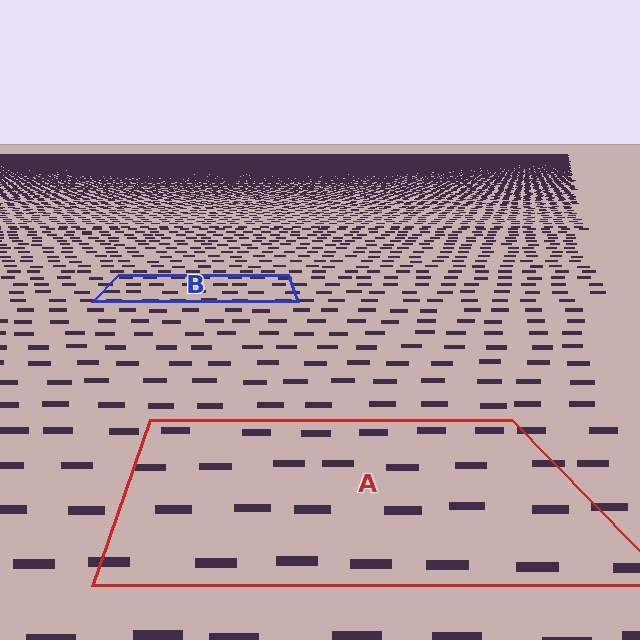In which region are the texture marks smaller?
The texture marks are smaller in region B, because it is farther away.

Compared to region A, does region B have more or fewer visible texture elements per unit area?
Region B has more texture elements per unit area — they are packed more densely because it is farther away.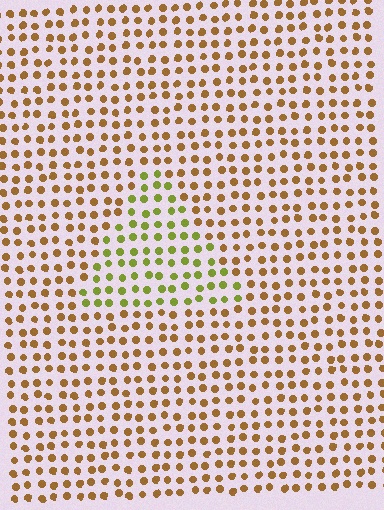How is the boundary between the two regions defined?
The boundary is defined purely by a slight shift in hue (about 45 degrees). Spacing, size, and orientation are identical on both sides.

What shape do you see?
I see a triangle.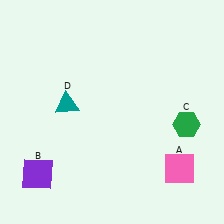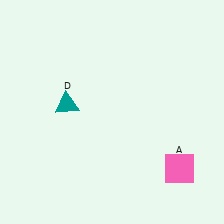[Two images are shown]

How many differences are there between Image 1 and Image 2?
There are 2 differences between the two images.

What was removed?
The purple square (B), the green hexagon (C) were removed in Image 2.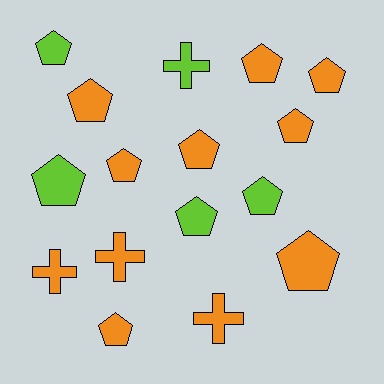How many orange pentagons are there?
There are 8 orange pentagons.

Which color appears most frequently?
Orange, with 11 objects.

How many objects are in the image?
There are 16 objects.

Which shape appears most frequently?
Pentagon, with 12 objects.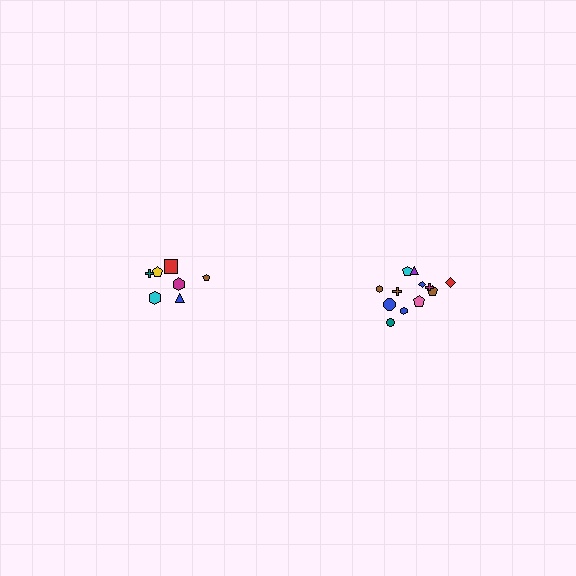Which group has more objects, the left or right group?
The right group.